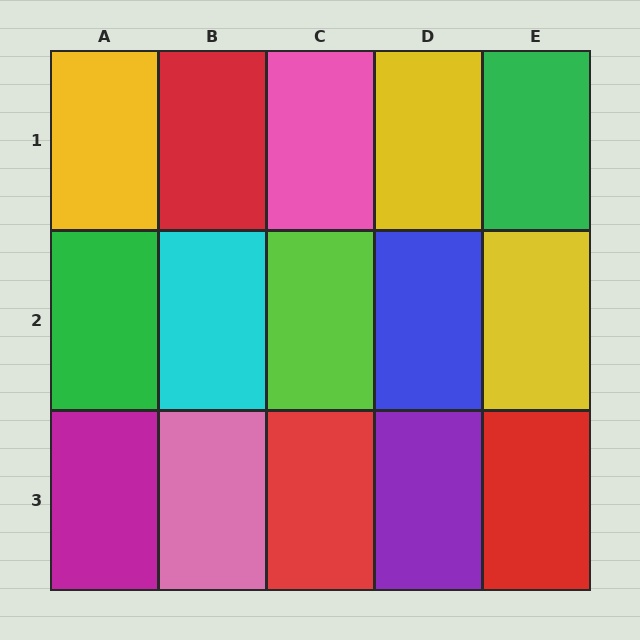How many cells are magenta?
1 cell is magenta.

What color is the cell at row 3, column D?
Purple.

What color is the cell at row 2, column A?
Green.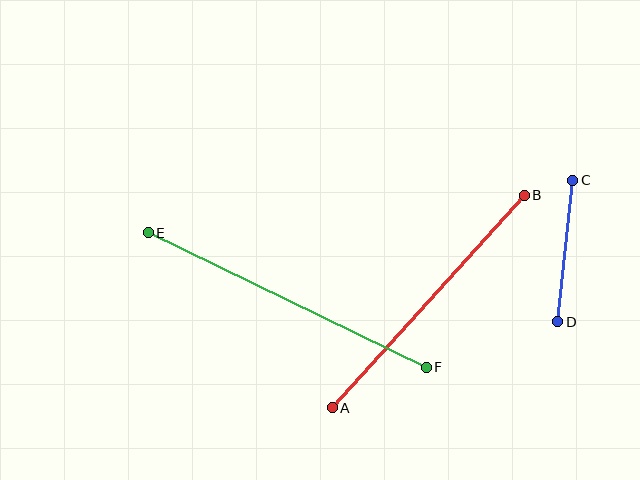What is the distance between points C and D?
The distance is approximately 142 pixels.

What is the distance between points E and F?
The distance is approximately 309 pixels.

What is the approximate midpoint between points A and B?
The midpoint is at approximately (428, 302) pixels.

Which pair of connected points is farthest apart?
Points E and F are farthest apart.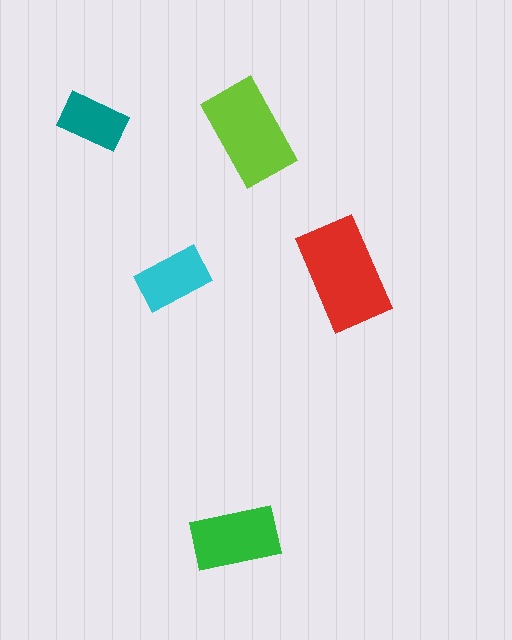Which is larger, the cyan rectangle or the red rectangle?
The red one.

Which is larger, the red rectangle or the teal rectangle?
The red one.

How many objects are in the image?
There are 5 objects in the image.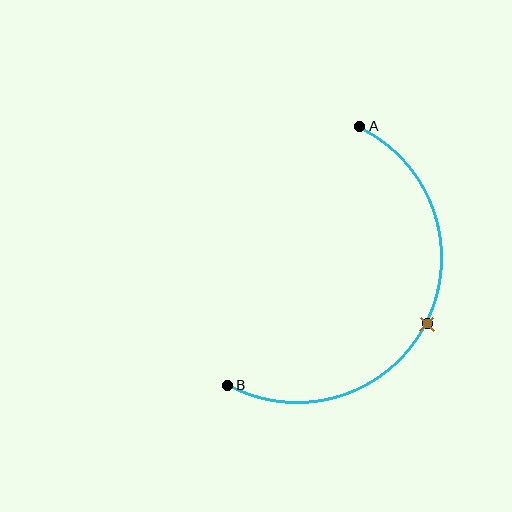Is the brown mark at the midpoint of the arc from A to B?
Yes. The brown mark lies on the arc at equal arc-length from both A and B — it is the arc midpoint.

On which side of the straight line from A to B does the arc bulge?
The arc bulges to the right of the straight line connecting A and B.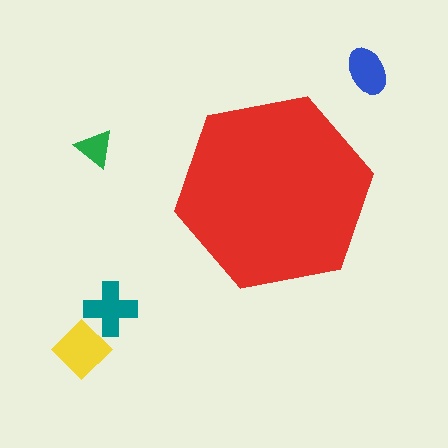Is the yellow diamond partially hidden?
No, the yellow diamond is fully visible.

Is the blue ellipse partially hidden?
No, the blue ellipse is fully visible.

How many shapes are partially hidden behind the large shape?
0 shapes are partially hidden.